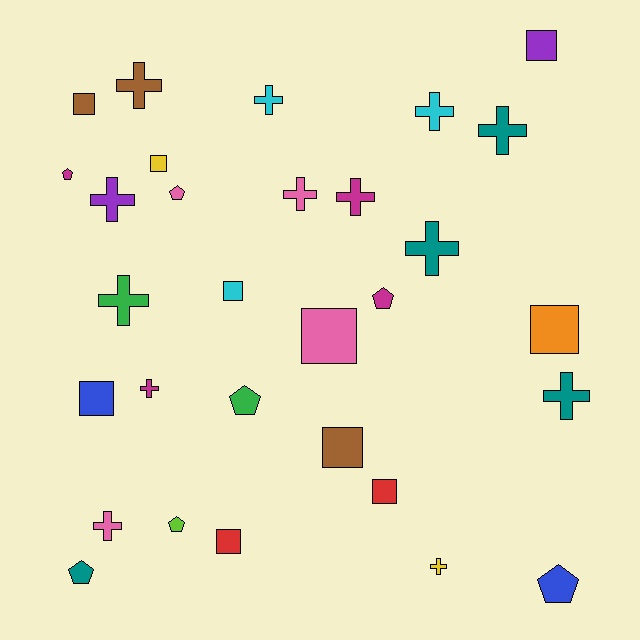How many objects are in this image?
There are 30 objects.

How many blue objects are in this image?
There are 2 blue objects.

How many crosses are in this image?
There are 13 crosses.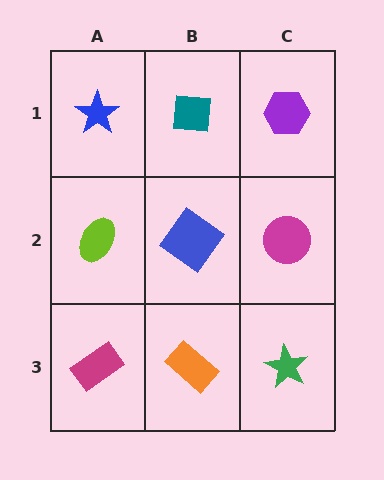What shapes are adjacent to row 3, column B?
A blue diamond (row 2, column B), a magenta rectangle (row 3, column A), a green star (row 3, column C).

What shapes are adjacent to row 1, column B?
A blue diamond (row 2, column B), a blue star (row 1, column A), a purple hexagon (row 1, column C).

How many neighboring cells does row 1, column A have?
2.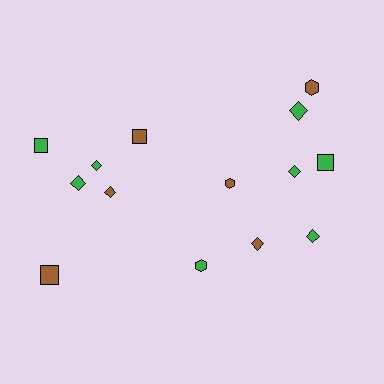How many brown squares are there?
There are 2 brown squares.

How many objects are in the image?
There are 14 objects.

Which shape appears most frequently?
Diamond, with 7 objects.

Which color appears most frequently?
Green, with 8 objects.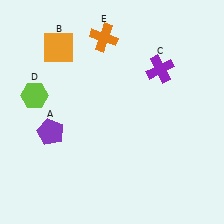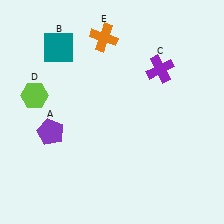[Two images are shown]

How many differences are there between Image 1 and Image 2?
There is 1 difference between the two images.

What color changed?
The square (B) changed from orange in Image 1 to teal in Image 2.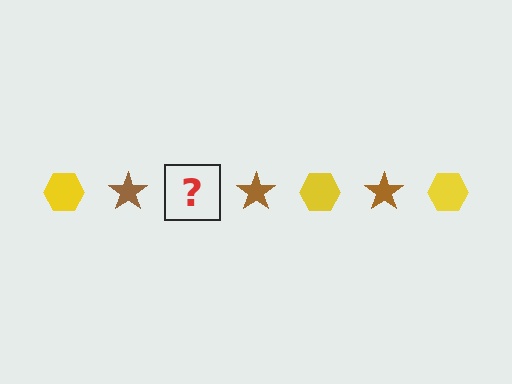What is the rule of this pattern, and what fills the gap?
The rule is that the pattern alternates between yellow hexagon and brown star. The gap should be filled with a yellow hexagon.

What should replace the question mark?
The question mark should be replaced with a yellow hexagon.